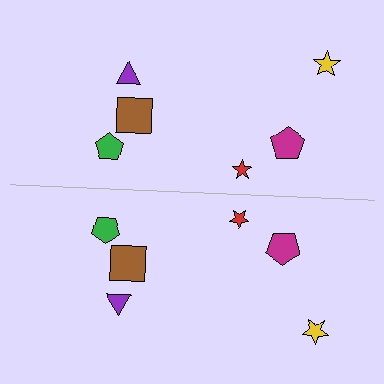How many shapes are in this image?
There are 12 shapes in this image.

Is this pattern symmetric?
Yes, this pattern has bilateral (reflection) symmetry.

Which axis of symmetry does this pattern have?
The pattern has a horizontal axis of symmetry running through the center of the image.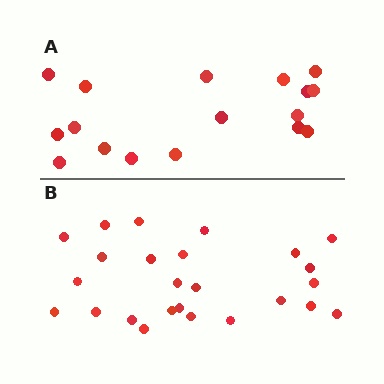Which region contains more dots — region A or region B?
Region B (the bottom region) has more dots.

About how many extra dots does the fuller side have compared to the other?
Region B has roughly 8 or so more dots than region A.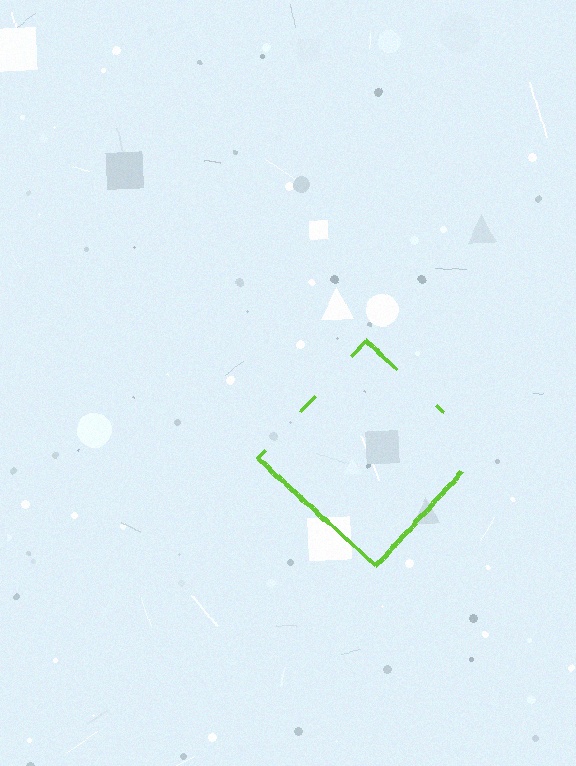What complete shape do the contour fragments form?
The contour fragments form a diamond.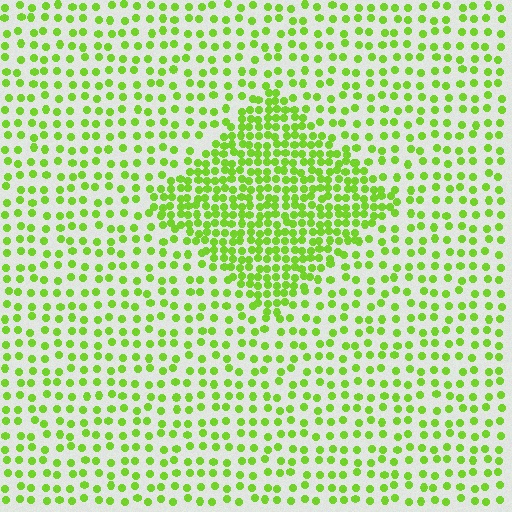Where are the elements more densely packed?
The elements are more densely packed inside the diamond boundary.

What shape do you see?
I see a diamond.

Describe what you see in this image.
The image contains small lime elements arranged at two different densities. A diamond-shaped region is visible where the elements are more densely packed than the surrounding area.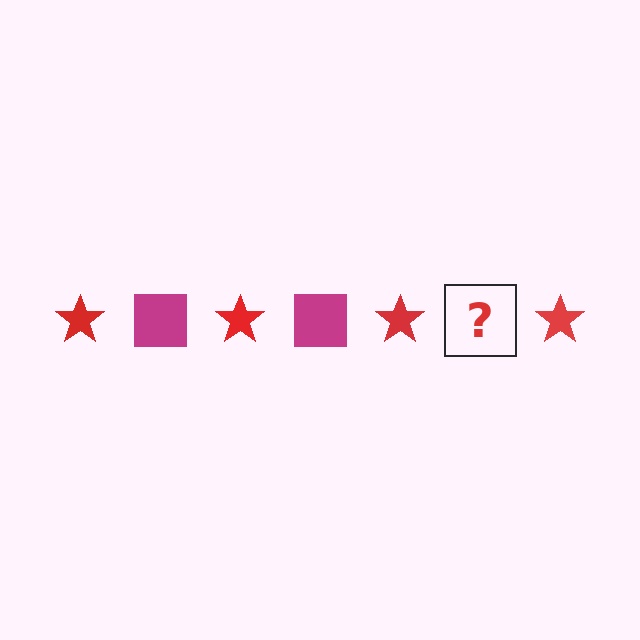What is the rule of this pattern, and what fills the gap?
The rule is that the pattern alternates between red star and magenta square. The gap should be filled with a magenta square.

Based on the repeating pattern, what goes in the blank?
The blank should be a magenta square.